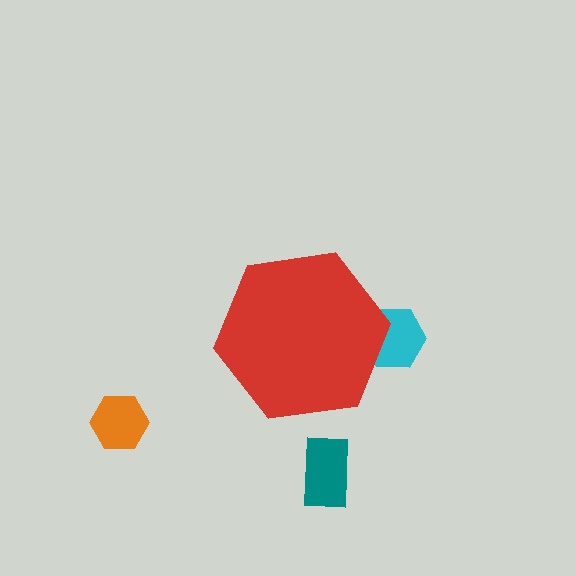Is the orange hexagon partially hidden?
No, the orange hexagon is fully visible.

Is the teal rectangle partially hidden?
No, the teal rectangle is fully visible.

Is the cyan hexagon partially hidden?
Yes, the cyan hexagon is partially hidden behind the red hexagon.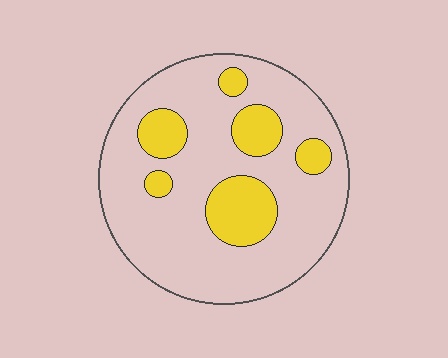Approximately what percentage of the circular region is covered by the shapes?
Approximately 20%.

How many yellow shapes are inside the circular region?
6.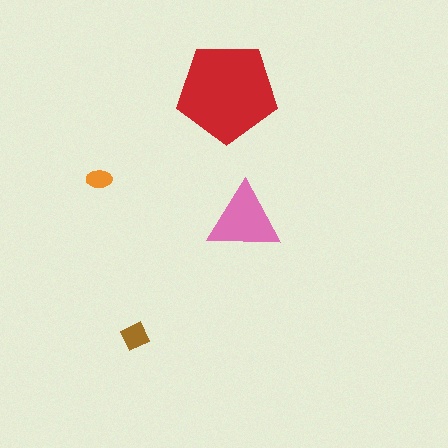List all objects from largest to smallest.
The red pentagon, the pink triangle, the brown diamond, the orange ellipse.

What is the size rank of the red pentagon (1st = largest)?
1st.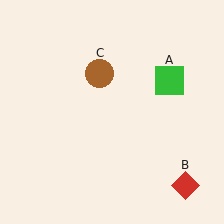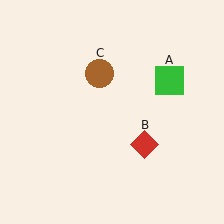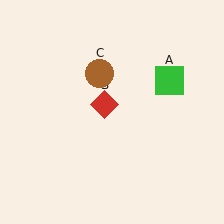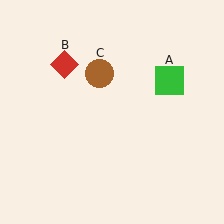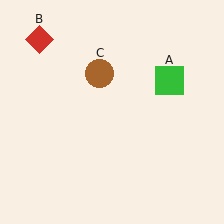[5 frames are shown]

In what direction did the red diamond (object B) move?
The red diamond (object B) moved up and to the left.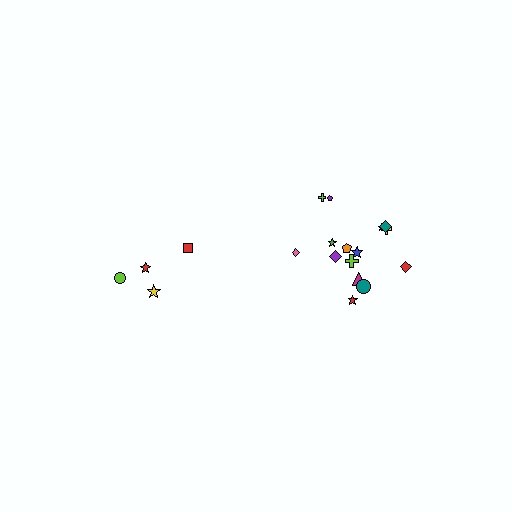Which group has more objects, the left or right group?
The right group.